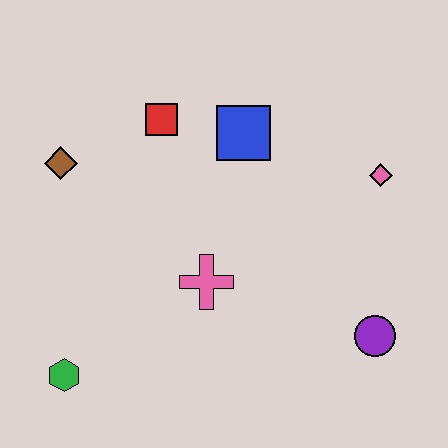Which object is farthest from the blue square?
The green hexagon is farthest from the blue square.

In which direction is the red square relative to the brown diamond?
The red square is to the right of the brown diamond.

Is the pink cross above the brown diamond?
No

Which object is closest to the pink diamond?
The blue square is closest to the pink diamond.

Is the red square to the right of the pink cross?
No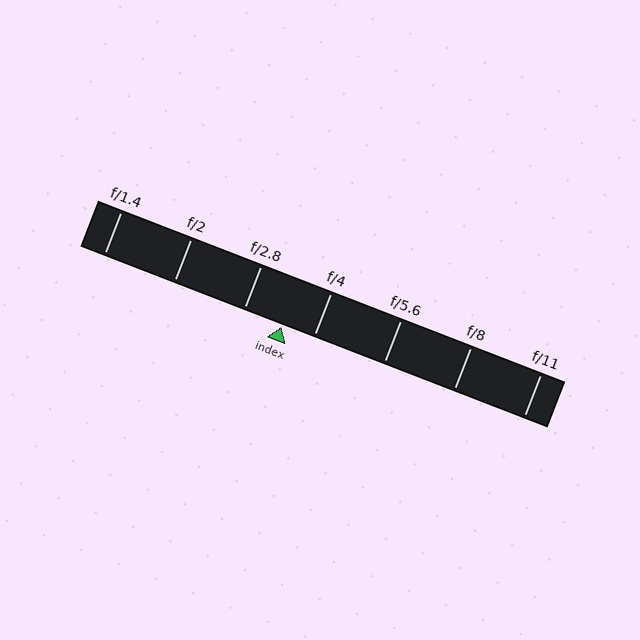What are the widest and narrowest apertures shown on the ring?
The widest aperture shown is f/1.4 and the narrowest is f/11.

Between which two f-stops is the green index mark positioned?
The index mark is between f/2.8 and f/4.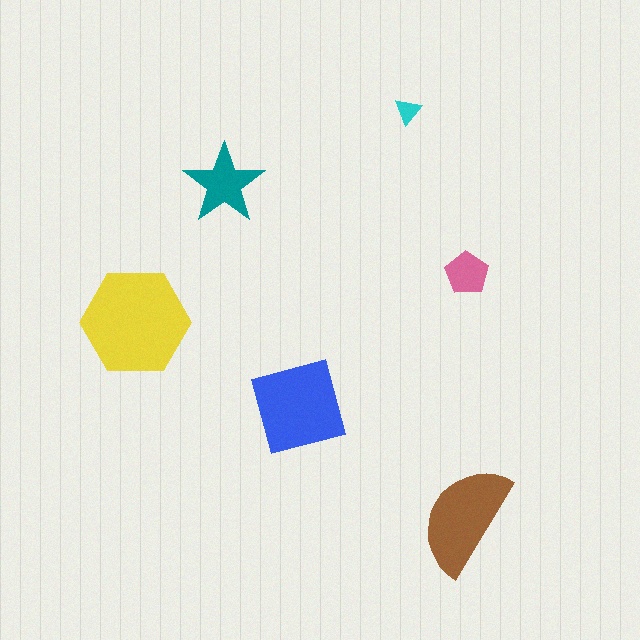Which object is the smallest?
The cyan triangle.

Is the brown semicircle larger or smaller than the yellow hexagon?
Smaller.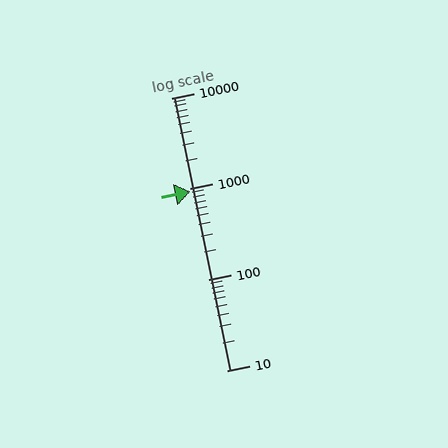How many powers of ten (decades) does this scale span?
The scale spans 3 decades, from 10 to 10000.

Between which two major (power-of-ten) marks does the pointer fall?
The pointer is between 100 and 1000.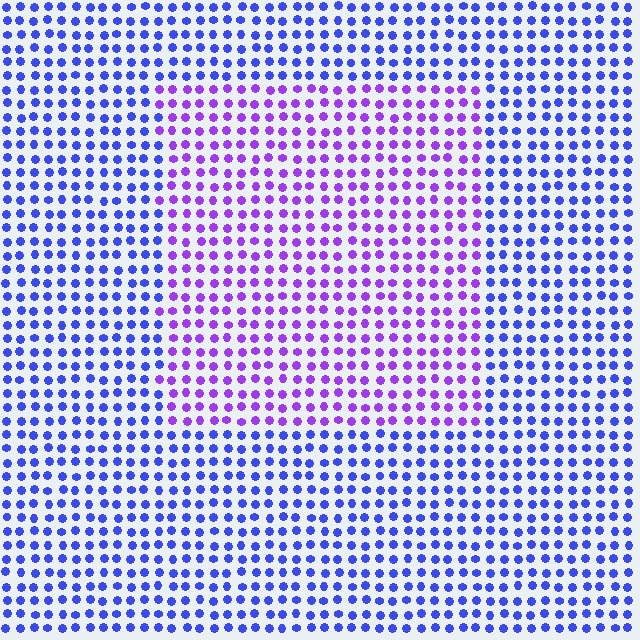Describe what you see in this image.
The image is filled with small blue elements in a uniform arrangement. A rectangle-shaped region is visible where the elements are tinted to a slightly different hue, forming a subtle color boundary.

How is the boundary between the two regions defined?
The boundary is defined purely by a slight shift in hue (about 40 degrees). Spacing, size, and orientation are identical on both sides.